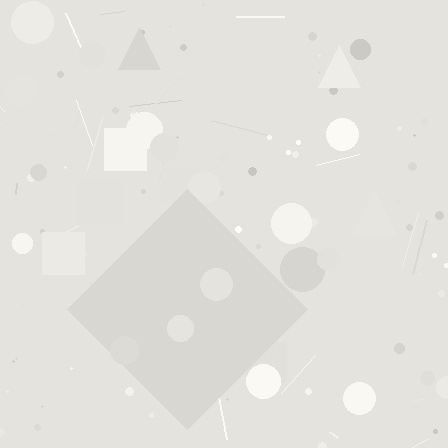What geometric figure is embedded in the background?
A diamond is embedded in the background.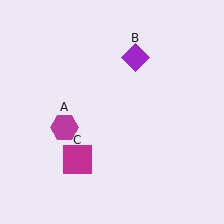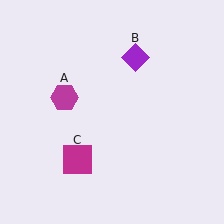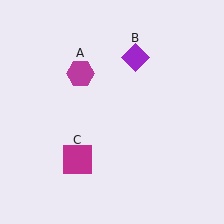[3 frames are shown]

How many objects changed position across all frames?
1 object changed position: magenta hexagon (object A).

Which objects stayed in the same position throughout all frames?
Purple diamond (object B) and magenta square (object C) remained stationary.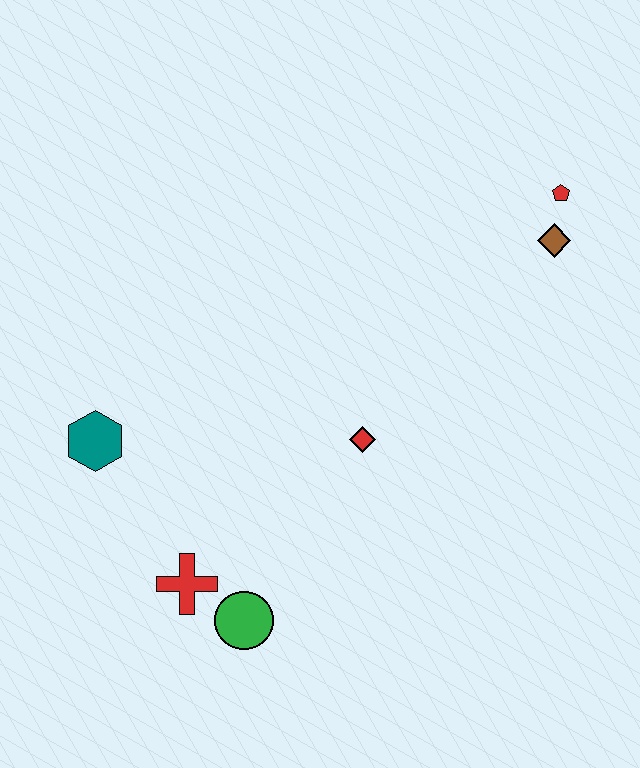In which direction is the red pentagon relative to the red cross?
The red pentagon is above the red cross.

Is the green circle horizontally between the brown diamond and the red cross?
Yes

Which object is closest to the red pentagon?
The brown diamond is closest to the red pentagon.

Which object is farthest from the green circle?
The red pentagon is farthest from the green circle.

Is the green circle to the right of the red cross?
Yes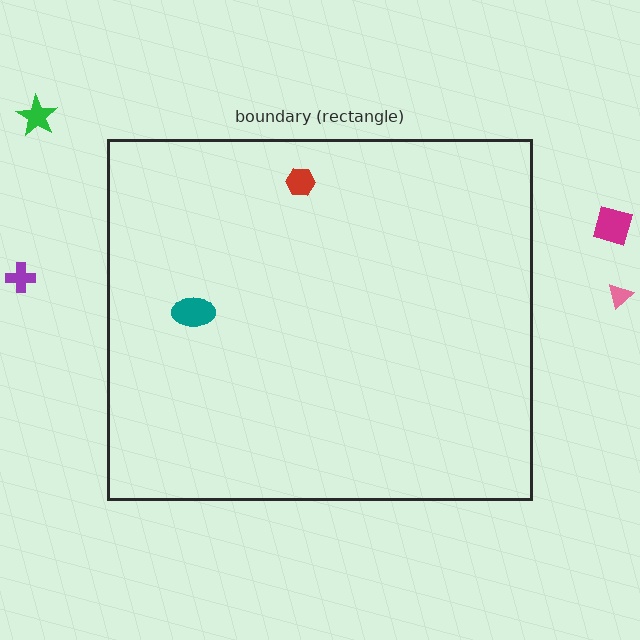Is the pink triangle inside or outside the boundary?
Outside.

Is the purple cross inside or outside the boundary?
Outside.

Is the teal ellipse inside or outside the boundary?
Inside.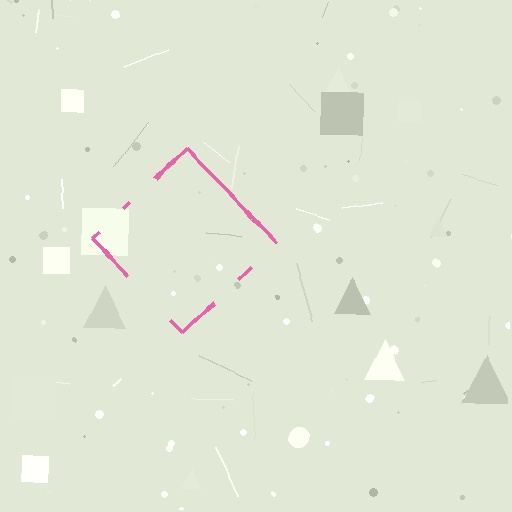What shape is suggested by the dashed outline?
The dashed outline suggests a diamond.